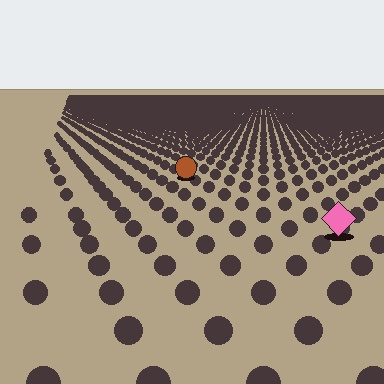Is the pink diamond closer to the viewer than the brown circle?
Yes. The pink diamond is closer — you can tell from the texture gradient: the ground texture is coarser near it.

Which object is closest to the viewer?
The pink diamond is closest. The texture marks near it are larger and more spread out.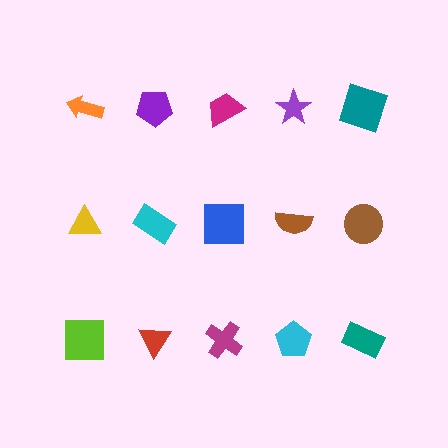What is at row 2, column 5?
A brown circle.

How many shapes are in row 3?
5 shapes.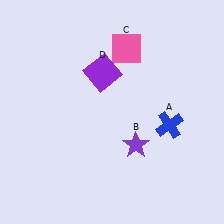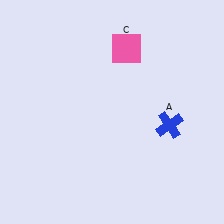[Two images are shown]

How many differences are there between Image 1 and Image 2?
There are 2 differences between the two images.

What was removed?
The purple star (B), the purple square (D) were removed in Image 2.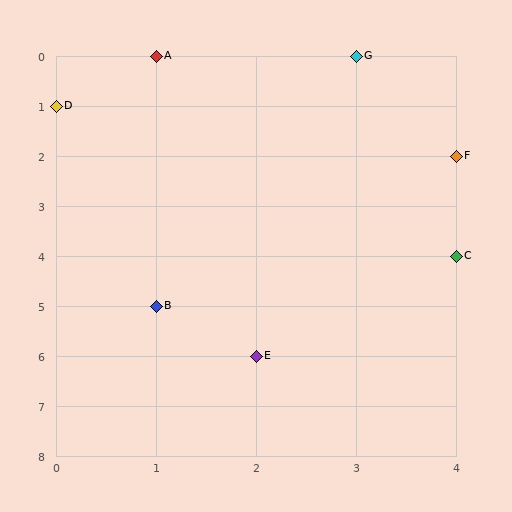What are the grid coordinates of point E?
Point E is at grid coordinates (2, 6).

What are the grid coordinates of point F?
Point F is at grid coordinates (4, 2).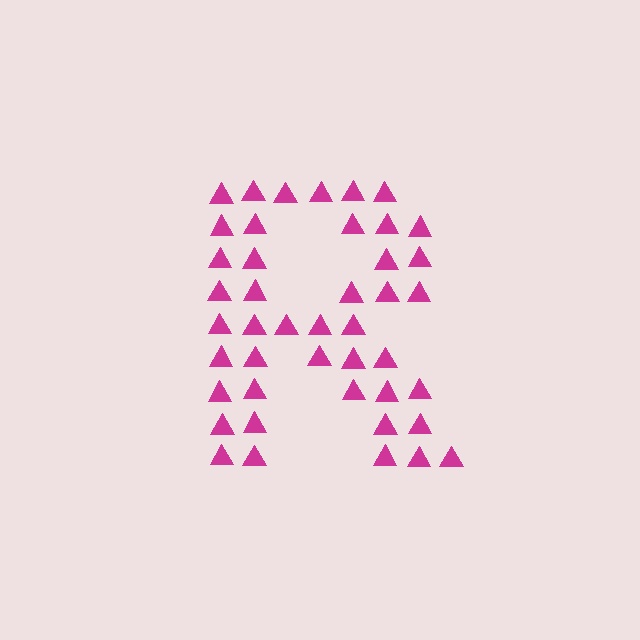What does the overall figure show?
The overall figure shows the letter R.